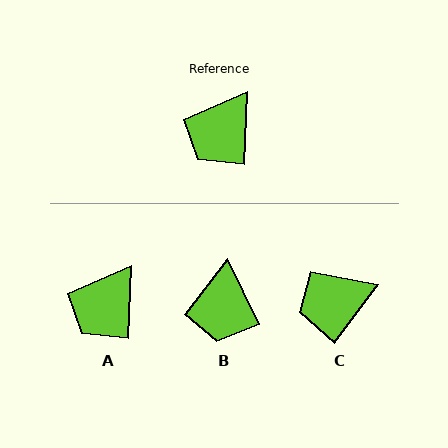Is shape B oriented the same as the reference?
No, it is off by about 28 degrees.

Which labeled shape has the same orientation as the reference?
A.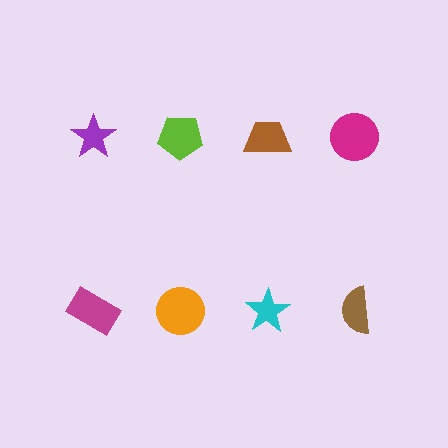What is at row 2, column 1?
A magenta rectangle.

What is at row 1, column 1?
A purple star.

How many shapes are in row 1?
4 shapes.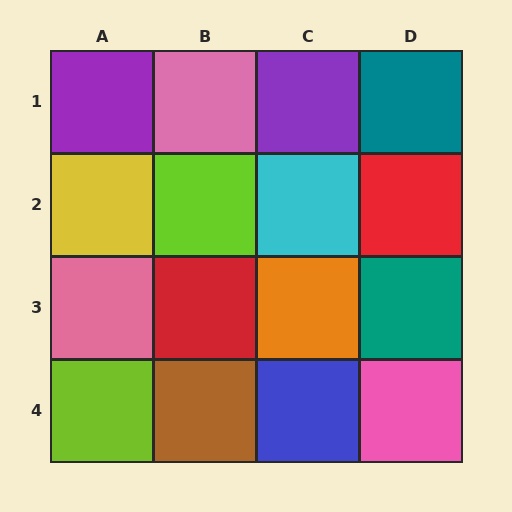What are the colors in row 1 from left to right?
Purple, pink, purple, teal.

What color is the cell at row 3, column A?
Pink.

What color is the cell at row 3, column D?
Teal.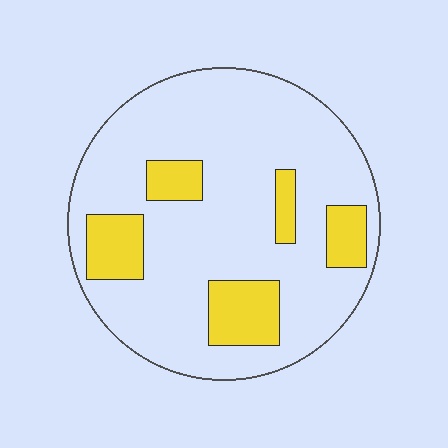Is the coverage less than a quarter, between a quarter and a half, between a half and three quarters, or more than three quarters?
Less than a quarter.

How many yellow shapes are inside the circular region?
5.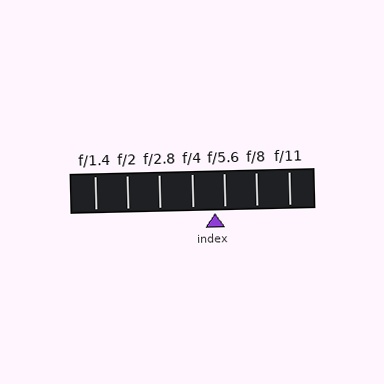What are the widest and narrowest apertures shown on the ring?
The widest aperture shown is f/1.4 and the narrowest is f/11.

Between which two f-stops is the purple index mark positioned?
The index mark is between f/4 and f/5.6.